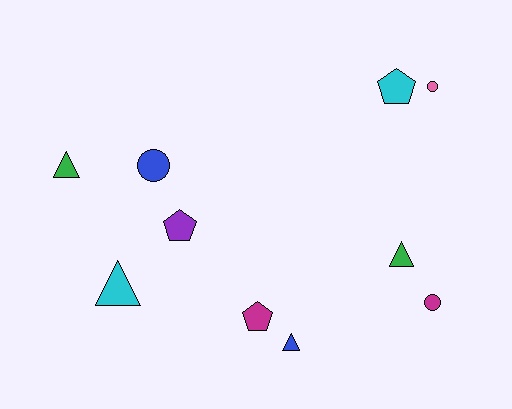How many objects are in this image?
There are 10 objects.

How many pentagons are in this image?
There are 3 pentagons.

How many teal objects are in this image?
There are no teal objects.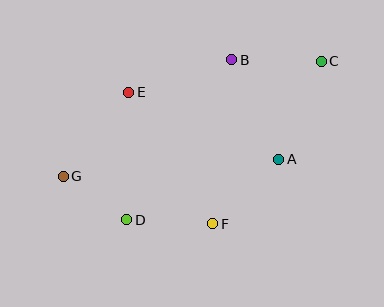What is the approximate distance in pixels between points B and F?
The distance between B and F is approximately 165 pixels.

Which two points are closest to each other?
Points D and G are closest to each other.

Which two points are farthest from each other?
Points C and G are farthest from each other.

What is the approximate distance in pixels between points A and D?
The distance between A and D is approximately 164 pixels.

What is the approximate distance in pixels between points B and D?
The distance between B and D is approximately 192 pixels.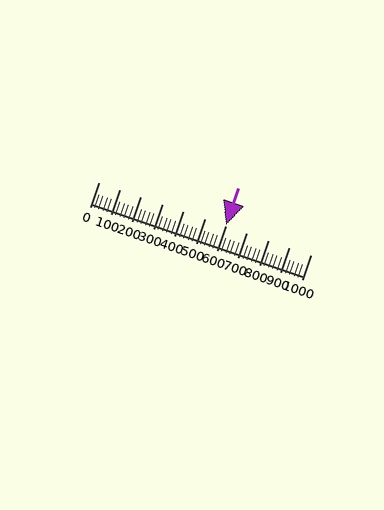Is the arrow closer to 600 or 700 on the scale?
The arrow is closer to 600.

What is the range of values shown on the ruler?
The ruler shows values from 0 to 1000.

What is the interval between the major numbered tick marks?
The major tick marks are spaced 100 units apart.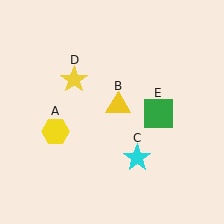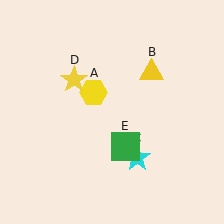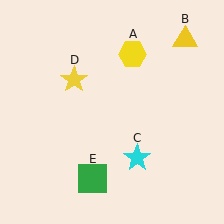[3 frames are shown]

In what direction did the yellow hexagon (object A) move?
The yellow hexagon (object A) moved up and to the right.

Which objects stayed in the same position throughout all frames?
Cyan star (object C) and yellow star (object D) remained stationary.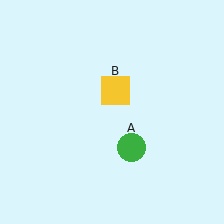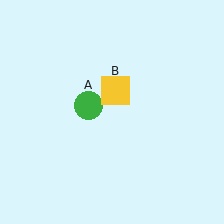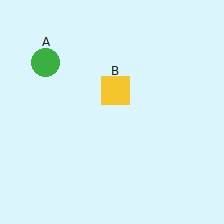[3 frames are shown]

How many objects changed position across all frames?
1 object changed position: green circle (object A).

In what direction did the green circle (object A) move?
The green circle (object A) moved up and to the left.